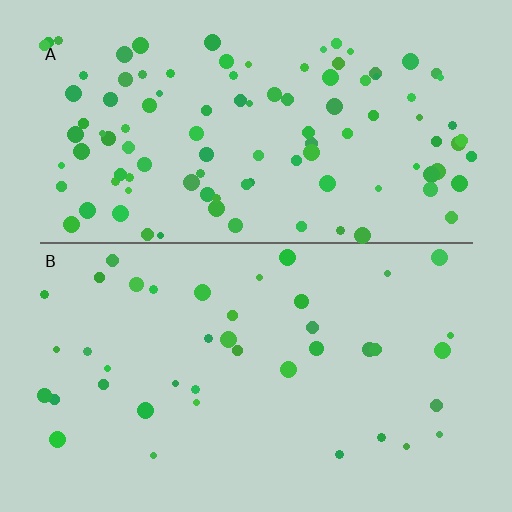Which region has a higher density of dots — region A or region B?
A (the top).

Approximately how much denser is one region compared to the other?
Approximately 2.6× — region A over region B.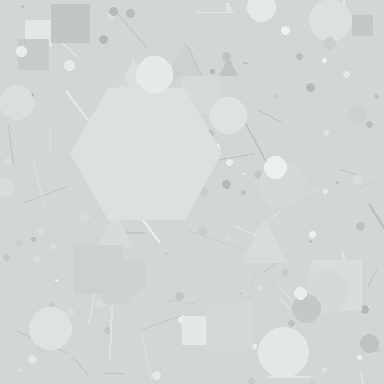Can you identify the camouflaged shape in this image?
The camouflaged shape is a hexagon.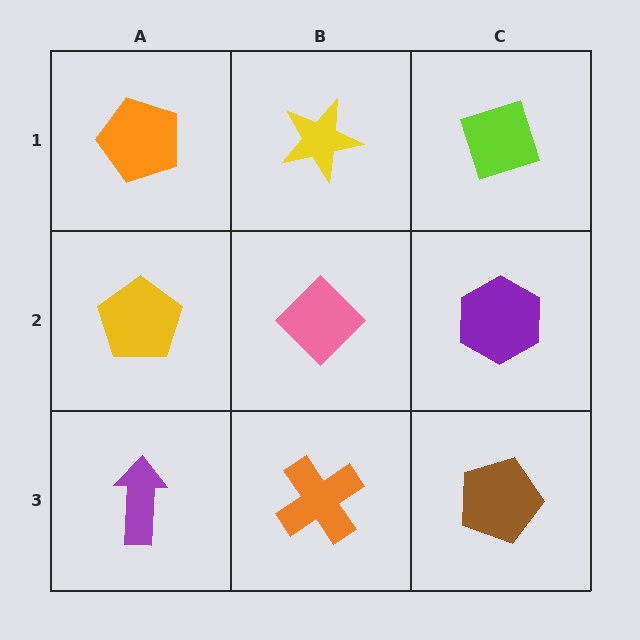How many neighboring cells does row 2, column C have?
3.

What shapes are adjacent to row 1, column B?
A pink diamond (row 2, column B), an orange pentagon (row 1, column A), a lime diamond (row 1, column C).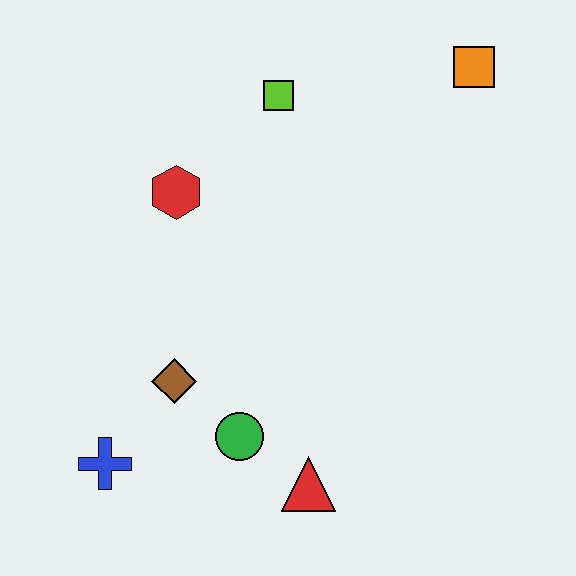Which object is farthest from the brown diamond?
The orange square is farthest from the brown diamond.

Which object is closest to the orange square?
The lime square is closest to the orange square.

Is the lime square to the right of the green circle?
Yes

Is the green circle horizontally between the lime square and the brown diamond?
Yes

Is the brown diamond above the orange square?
No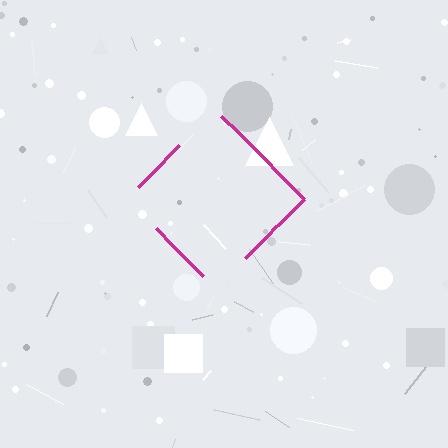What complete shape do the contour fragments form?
The contour fragments form a diamond.